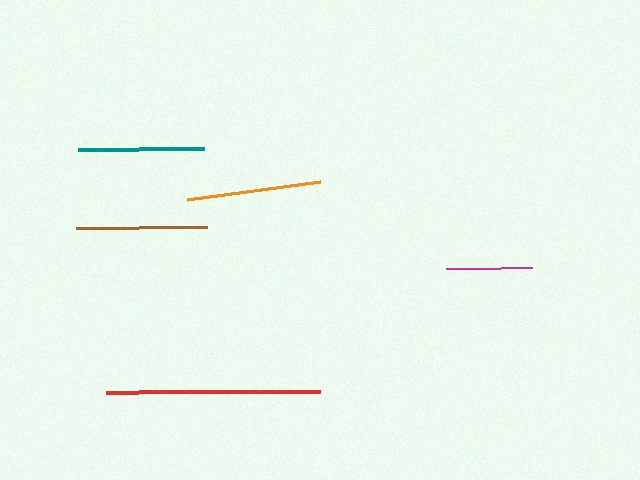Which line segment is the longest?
The red line is the longest at approximately 214 pixels.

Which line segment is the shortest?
The magenta line is the shortest at approximately 85 pixels.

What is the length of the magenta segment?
The magenta segment is approximately 85 pixels long.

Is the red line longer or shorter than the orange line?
The red line is longer than the orange line.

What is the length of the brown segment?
The brown segment is approximately 131 pixels long.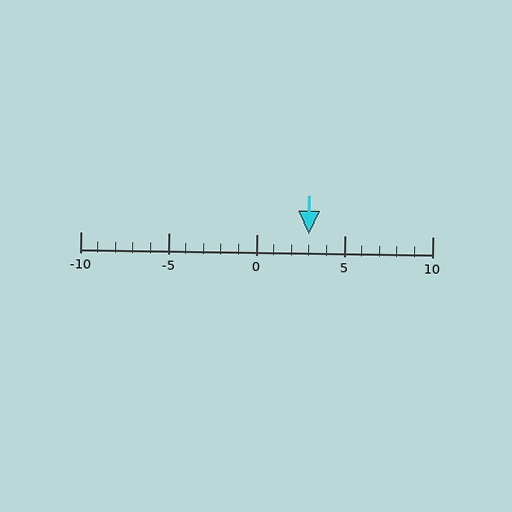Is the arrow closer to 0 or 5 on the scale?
The arrow is closer to 5.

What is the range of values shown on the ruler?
The ruler shows values from -10 to 10.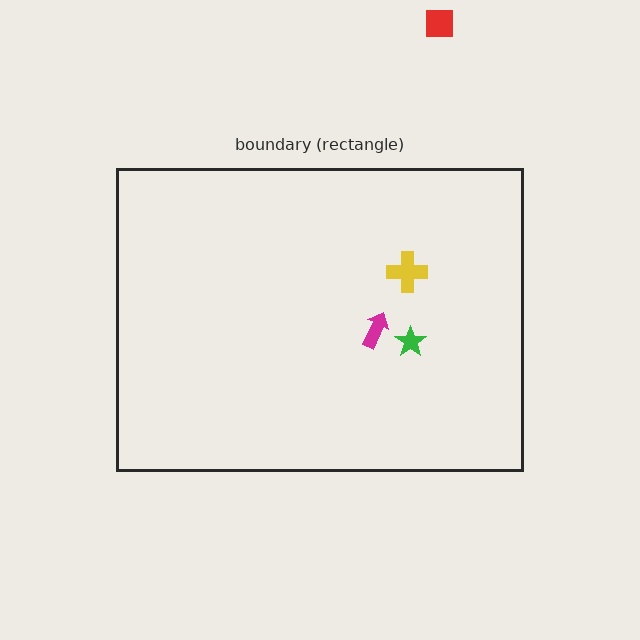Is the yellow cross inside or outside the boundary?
Inside.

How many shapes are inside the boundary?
3 inside, 1 outside.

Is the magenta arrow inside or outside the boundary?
Inside.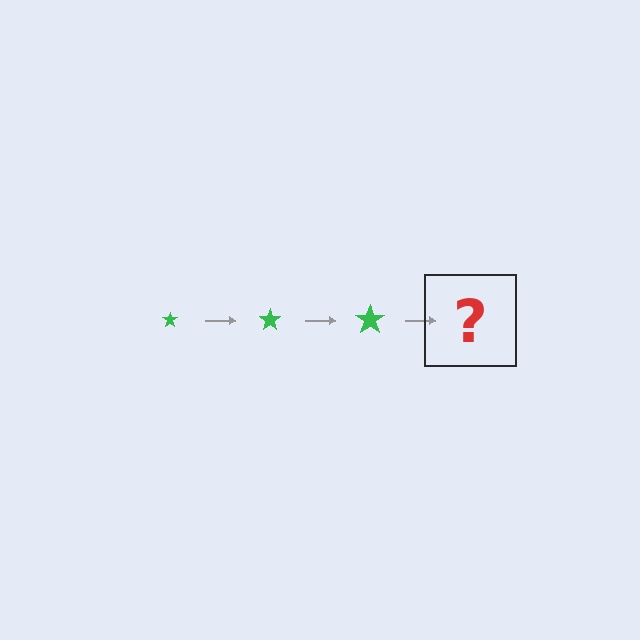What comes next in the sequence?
The next element should be a green star, larger than the previous one.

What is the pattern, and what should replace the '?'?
The pattern is that the star gets progressively larger each step. The '?' should be a green star, larger than the previous one.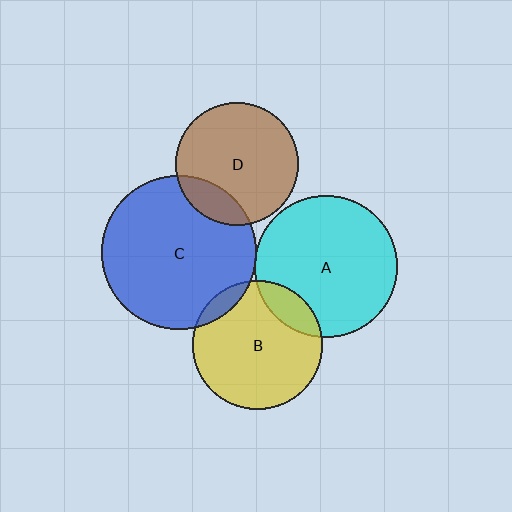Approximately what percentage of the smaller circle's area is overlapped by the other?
Approximately 15%.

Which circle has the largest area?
Circle C (blue).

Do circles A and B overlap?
Yes.